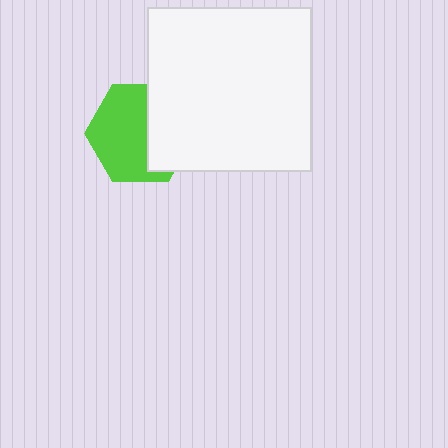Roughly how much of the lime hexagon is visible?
About half of it is visible (roughly 61%).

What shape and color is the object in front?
The object in front is a white rectangle.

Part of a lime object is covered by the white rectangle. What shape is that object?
It is a hexagon.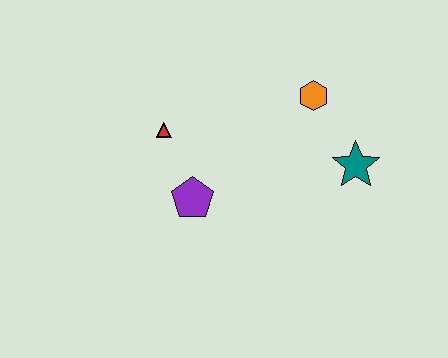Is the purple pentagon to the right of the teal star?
No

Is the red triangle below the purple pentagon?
No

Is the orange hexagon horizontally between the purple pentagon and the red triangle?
No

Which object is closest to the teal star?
The orange hexagon is closest to the teal star.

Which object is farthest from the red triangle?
The teal star is farthest from the red triangle.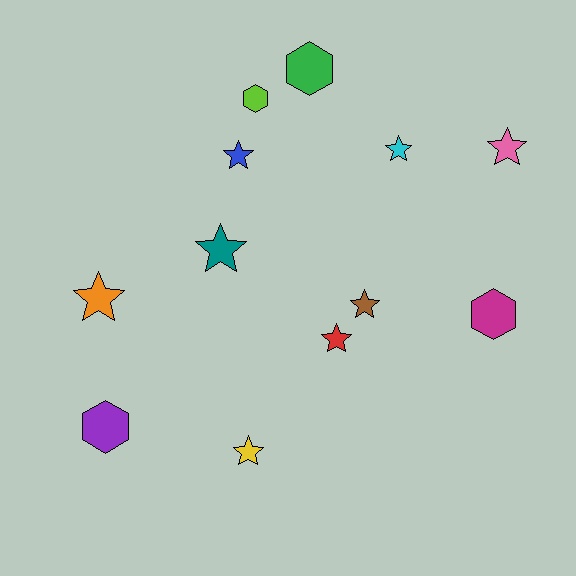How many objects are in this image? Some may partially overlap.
There are 12 objects.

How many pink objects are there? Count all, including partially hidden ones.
There is 1 pink object.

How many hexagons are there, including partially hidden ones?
There are 4 hexagons.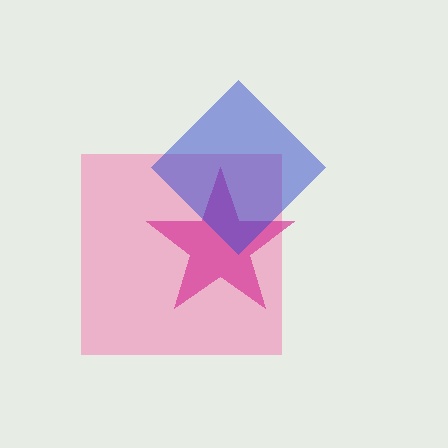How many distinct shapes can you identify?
There are 3 distinct shapes: a pink square, a magenta star, a blue diamond.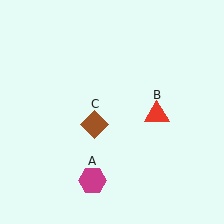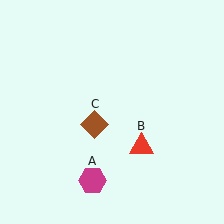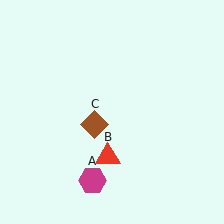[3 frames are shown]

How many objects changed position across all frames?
1 object changed position: red triangle (object B).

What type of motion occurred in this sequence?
The red triangle (object B) rotated clockwise around the center of the scene.